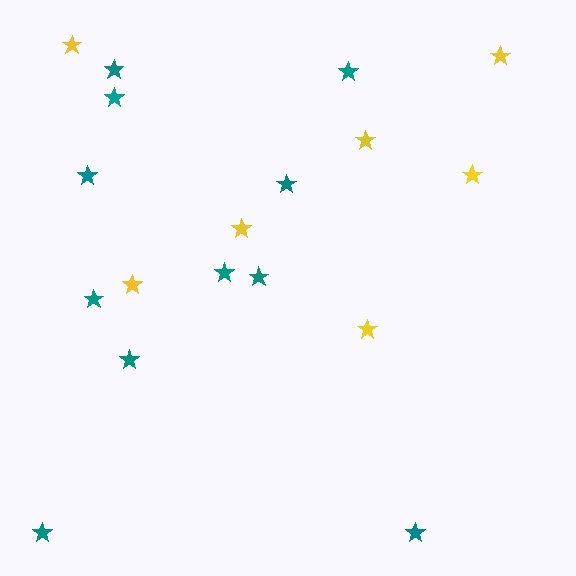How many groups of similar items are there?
There are 2 groups: one group of yellow stars (7) and one group of teal stars (11).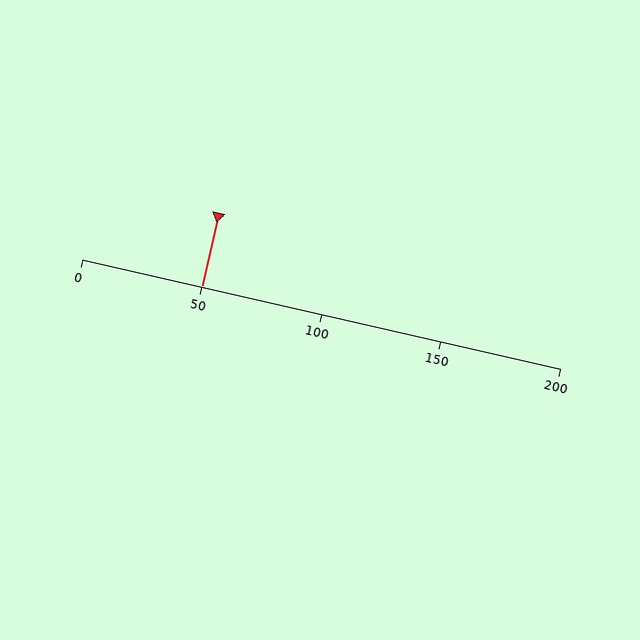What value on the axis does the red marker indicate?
The marker indicates approximately 50.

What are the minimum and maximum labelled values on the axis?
The axis runs from 0 to 200.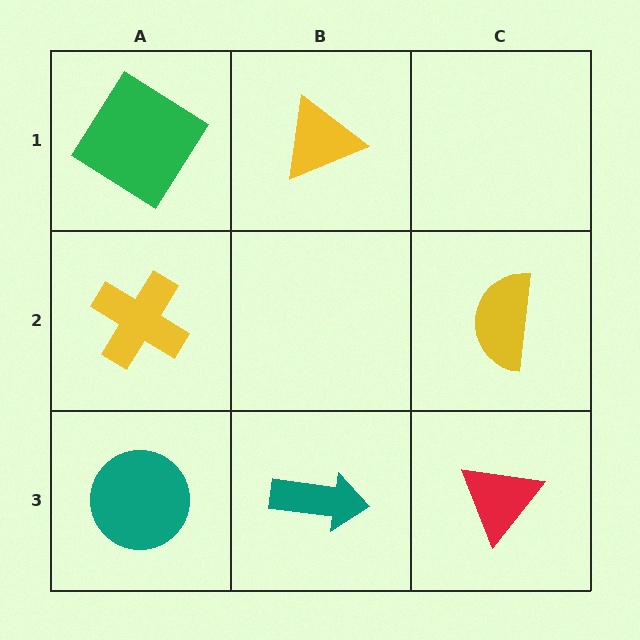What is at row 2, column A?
A yellow cross.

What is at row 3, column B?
A teal arrow.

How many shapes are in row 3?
3 shapes.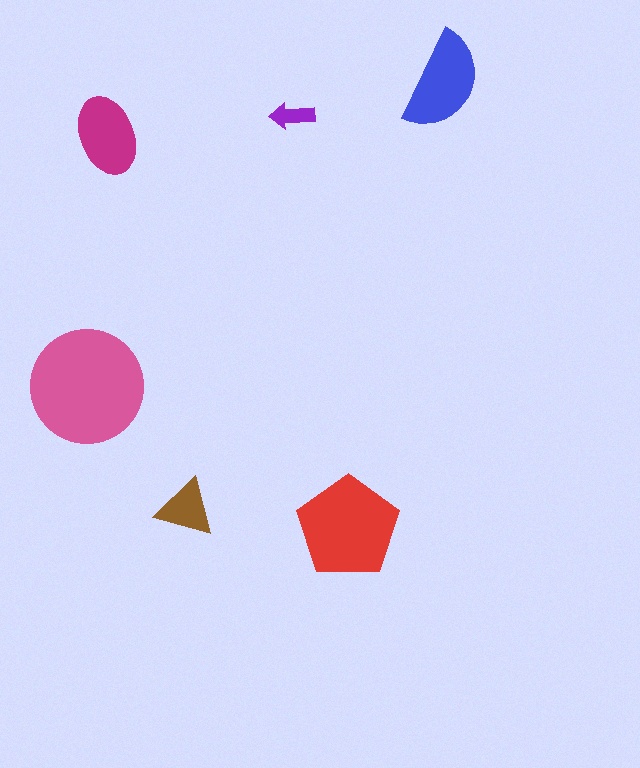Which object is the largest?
The pink circle.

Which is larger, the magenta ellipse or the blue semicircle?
The blue semicircle.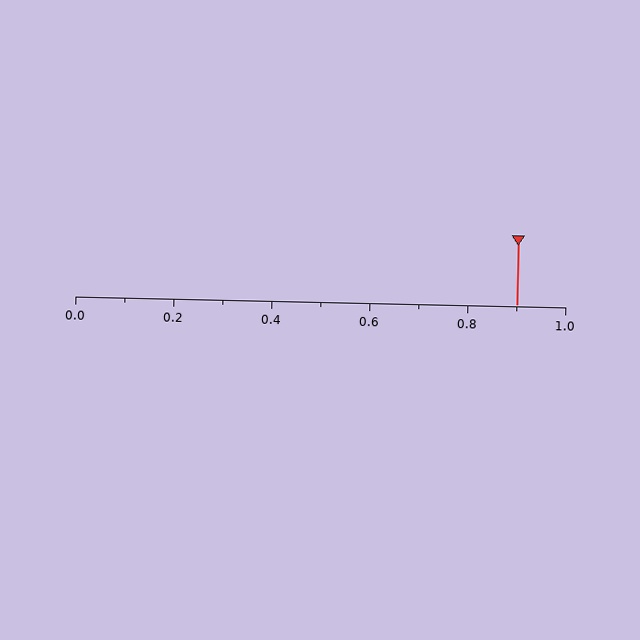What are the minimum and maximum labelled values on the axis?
The axis runs from 0.0 to 1.0.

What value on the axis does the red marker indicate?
The marker indicates approximately 0.9.